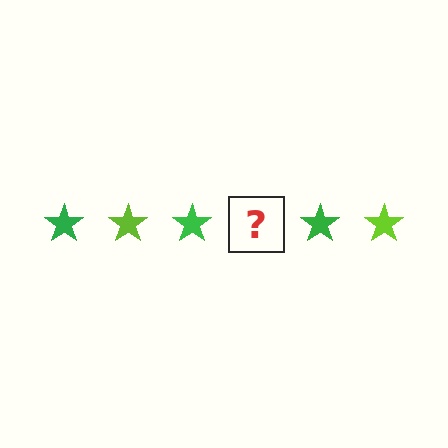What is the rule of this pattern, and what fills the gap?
The rule is that the pattern cycles through green, lime stars. The gap should be filled with a lime star.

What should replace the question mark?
The question mark should be replaced with a lime star.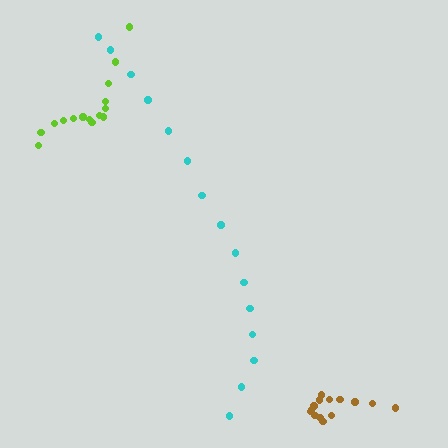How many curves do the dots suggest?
There are 3 distinct paths.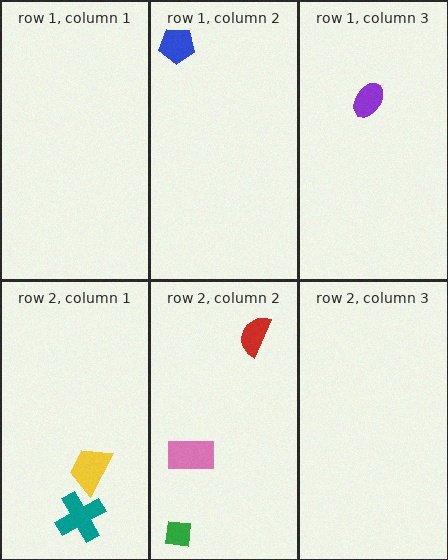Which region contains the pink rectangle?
The row 2, column 2 region.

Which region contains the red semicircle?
The row 2, column 2 region.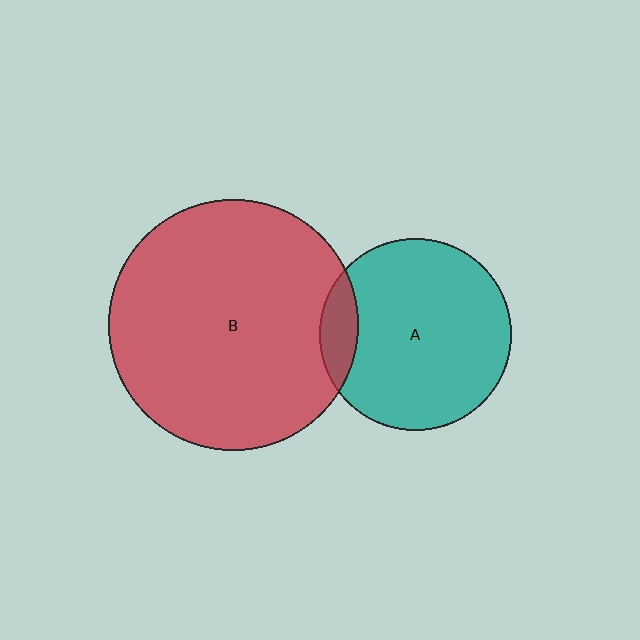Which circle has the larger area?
Circle B (red).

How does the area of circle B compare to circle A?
Approximately 1.7 times.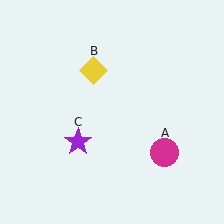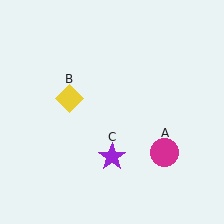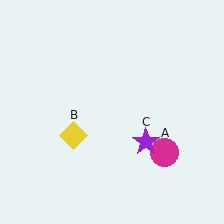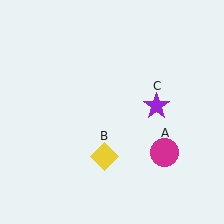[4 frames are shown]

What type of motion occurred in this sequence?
The yellow diamond (object B), purple star (object C) rotated counterclockwise around the center of the scene.